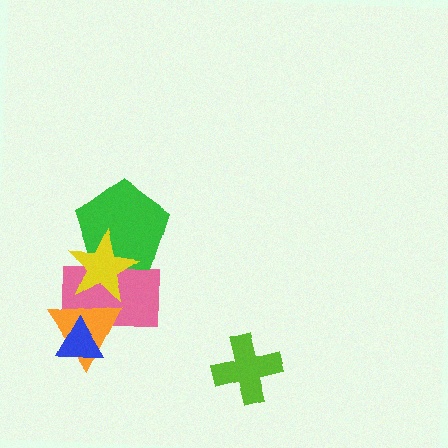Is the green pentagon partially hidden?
Yes, it is partially covered by another shape.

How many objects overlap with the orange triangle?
3 objects overlap with the orange triangle.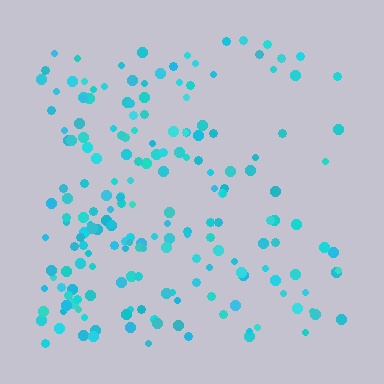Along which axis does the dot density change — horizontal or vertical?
Horizontal.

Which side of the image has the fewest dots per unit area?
The right.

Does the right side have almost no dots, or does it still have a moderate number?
Still a moderate number, just noticeably fewer than the left.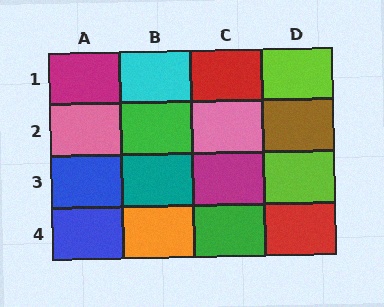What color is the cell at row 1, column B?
Cyan.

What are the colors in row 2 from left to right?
Pink, green, pink, brown.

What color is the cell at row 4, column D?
Red.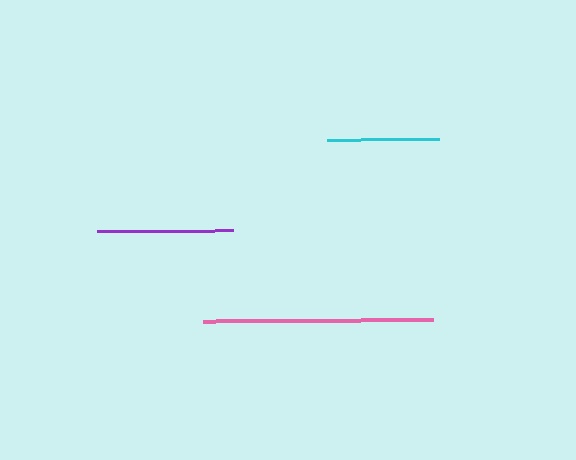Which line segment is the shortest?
The cyan line is the shortest at approximately 112 pixels.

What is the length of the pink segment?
The pink segment is approximately 229 pixels long.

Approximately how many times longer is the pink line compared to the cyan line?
The pink line is approximately 2.0 times the length of the cyan line.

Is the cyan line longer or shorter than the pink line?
The pink line is longer than the cyan line.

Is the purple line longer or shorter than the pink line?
The pink line is longer than the purple line.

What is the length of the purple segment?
The purple segment is approximately 137 pixels long.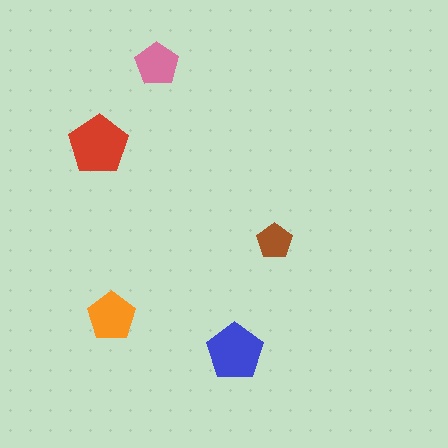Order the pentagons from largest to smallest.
the red one, the blue one, the orange one, the pink one, the brown one.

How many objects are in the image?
There are 5 objects in the image.